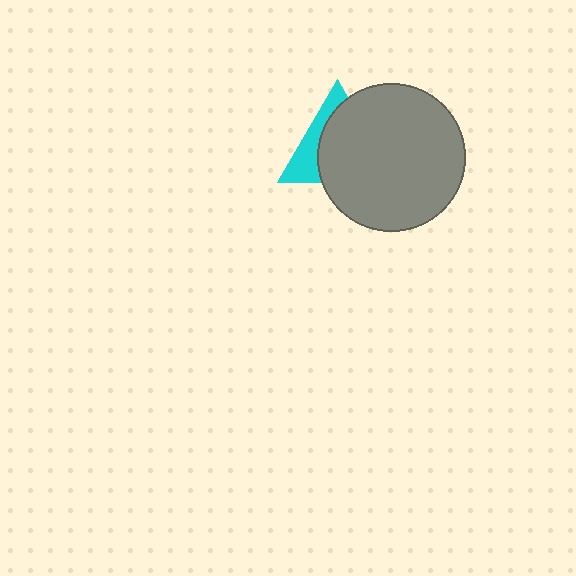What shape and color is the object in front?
The object in front is a gray circle.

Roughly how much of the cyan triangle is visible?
A small part of it is visible (roughly 34%).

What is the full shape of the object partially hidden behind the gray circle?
The partially hidden object is a cyan triangle.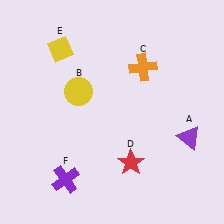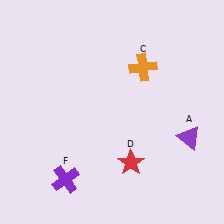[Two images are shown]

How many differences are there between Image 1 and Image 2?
There are 2 differences between the two images.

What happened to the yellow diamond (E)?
The yellow diamond (E) was removed in Image 2. It was in the top-left area of Image 1.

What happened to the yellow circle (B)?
The yellow circle (B) was removed in Image 2. It was in the top-left area of Image 1.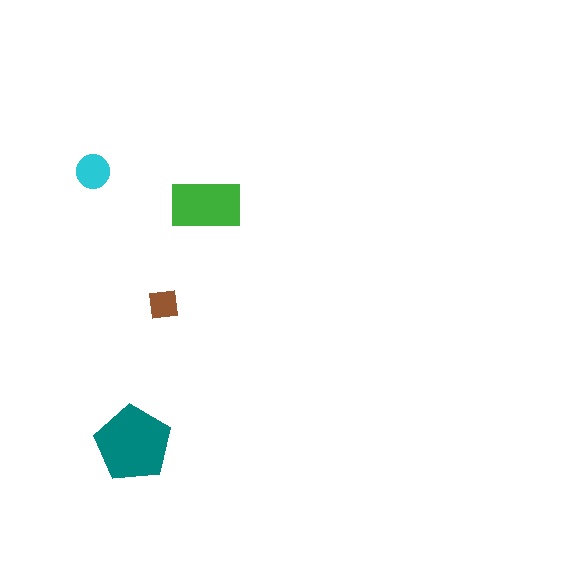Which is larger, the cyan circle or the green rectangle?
The green rectangle.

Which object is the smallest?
The brown square.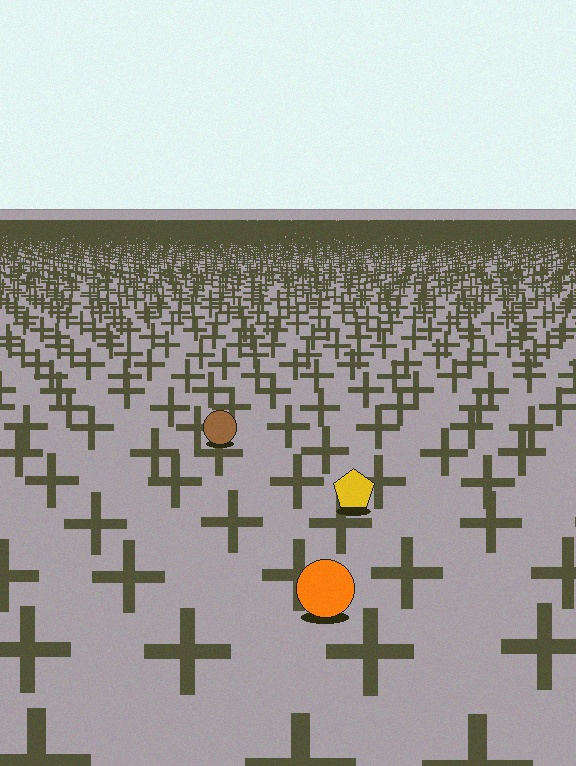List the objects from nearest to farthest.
From nearest to farthest: the orange circle, the yellow pentagon, the brown circle.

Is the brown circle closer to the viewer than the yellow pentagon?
No. The yellow pentagon is closer — you can tell from the texture gradient: the ground texture is coarser near it.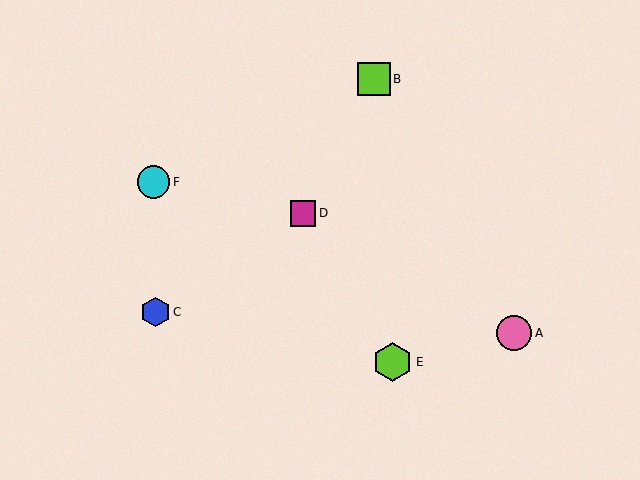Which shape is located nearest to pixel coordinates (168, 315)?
The blue hexagon (labeled C) at (155, 312) is nearest to that location.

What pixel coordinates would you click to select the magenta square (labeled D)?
Click at (303, 214) to select the magenta square D.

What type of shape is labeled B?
Shape B is a lime square.